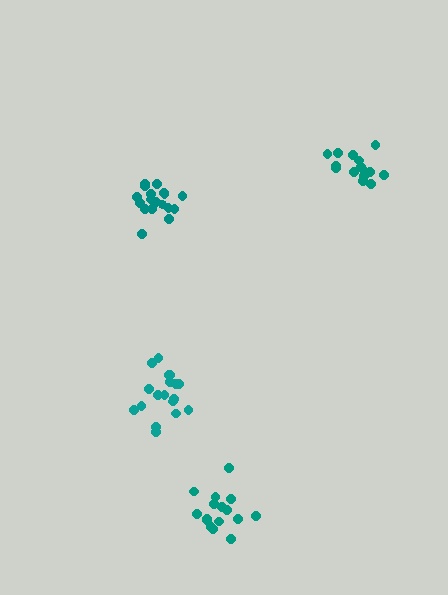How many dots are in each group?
Group 1: 17 dots, Group 2: 16 dots, Group 3: 18 dots, Group 4: 18 dots (69 total).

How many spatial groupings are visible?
There are 4 spatial groupings.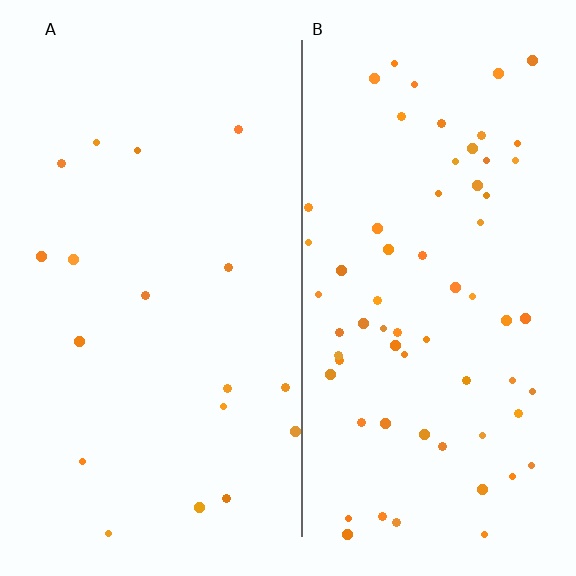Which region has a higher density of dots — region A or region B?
B (the right).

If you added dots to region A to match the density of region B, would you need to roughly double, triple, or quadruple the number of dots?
Approximately quadruple.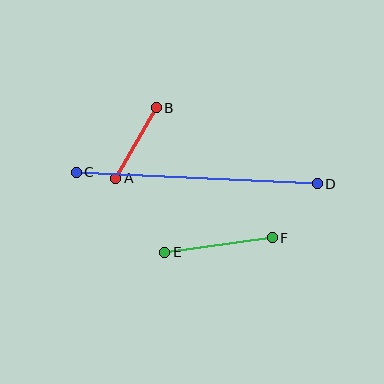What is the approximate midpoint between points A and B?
The midpoint is at approximately (136, 143) pixels.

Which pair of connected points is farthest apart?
Points C and D are farthest apart.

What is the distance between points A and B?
The distance is approximately 81 pixels.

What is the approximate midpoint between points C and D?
The midpoint is at approximately (197, 178) pixels.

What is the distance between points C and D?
The distance is approximately 241 pixels.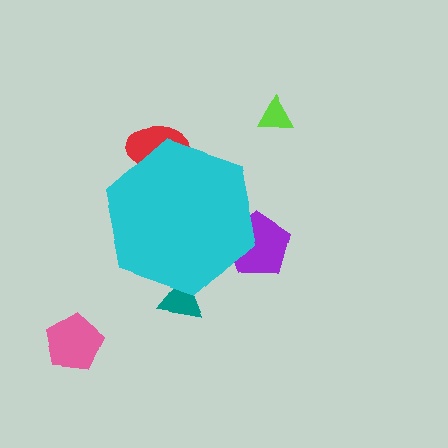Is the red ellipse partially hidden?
Yes, the red ellipse is partially hidden behind the cyan hexagon.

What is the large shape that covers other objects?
A cyan hexagon.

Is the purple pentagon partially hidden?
Yes, the purple pentagon is partially hidden behind the cyan hexagon.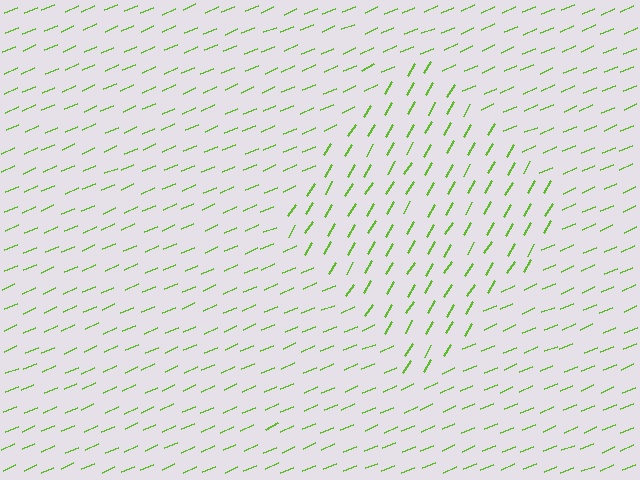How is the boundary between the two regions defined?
The boundary is defined purely by a change in line orientation (approximately 36 degrees difference). All lines are the same color and thickness.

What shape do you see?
I see a diamond.